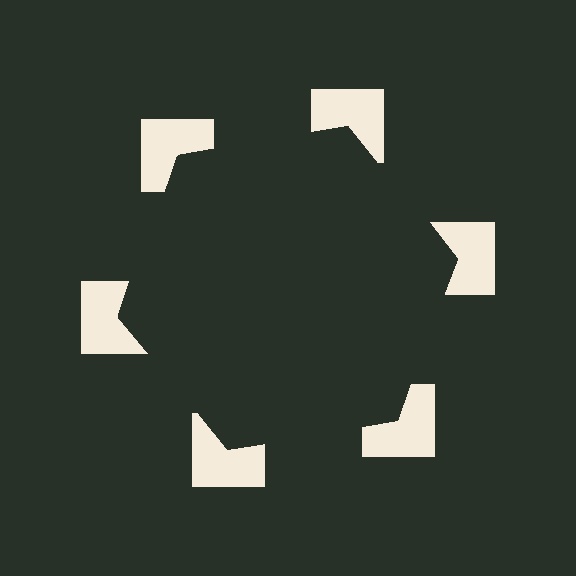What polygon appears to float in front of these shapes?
An illusory hexagon — its edges are inferred from the aligned wedge cuts in the notched squares, not physically drawn.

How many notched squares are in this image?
There are 6 — one at each vertex of the illusory hexagon.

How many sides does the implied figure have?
6 sides.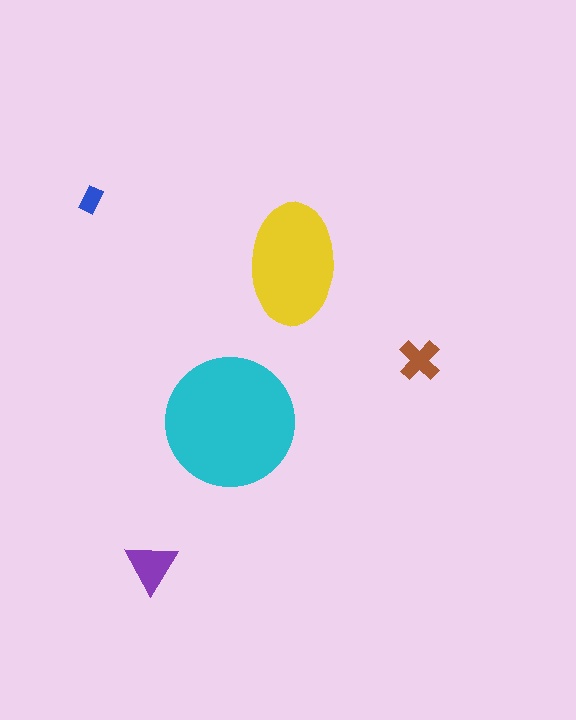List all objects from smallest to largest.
The blue rectangle, the brown cross, the purple triangle, the yellow ellipse, the cyan circle.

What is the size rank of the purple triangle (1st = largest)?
3rd.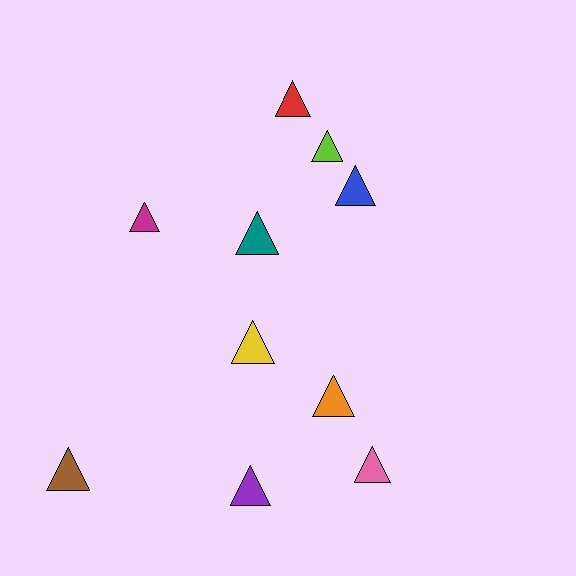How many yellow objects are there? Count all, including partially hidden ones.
There is 1 yellow object.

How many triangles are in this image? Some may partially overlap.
There are 10 triangles.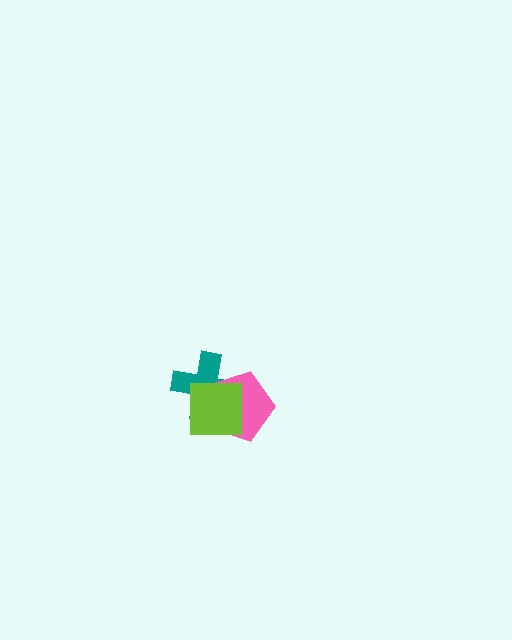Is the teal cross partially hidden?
Yes, it is partially covered by another shape.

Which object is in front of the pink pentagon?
The lime square is in front of the pink pentagon.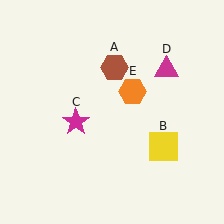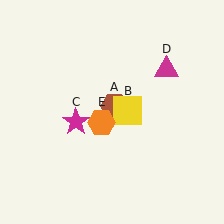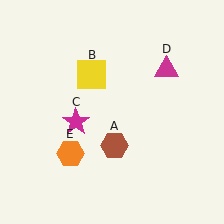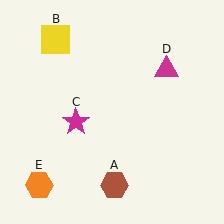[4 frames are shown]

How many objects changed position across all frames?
3 objects changed position: brown hexagon (object A), yellow square (object B), orange hexagon (object E).